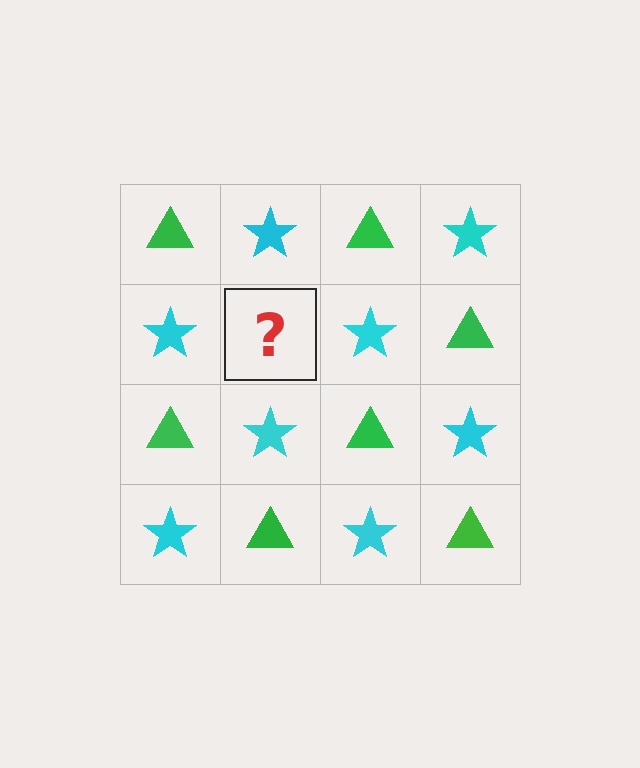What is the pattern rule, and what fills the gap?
The rule is that it alternates green triangle and cyan star in a checkerboard pattern. The gap should be filled with a green triangle.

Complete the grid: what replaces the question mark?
The question mark should be replaced with a green triangle.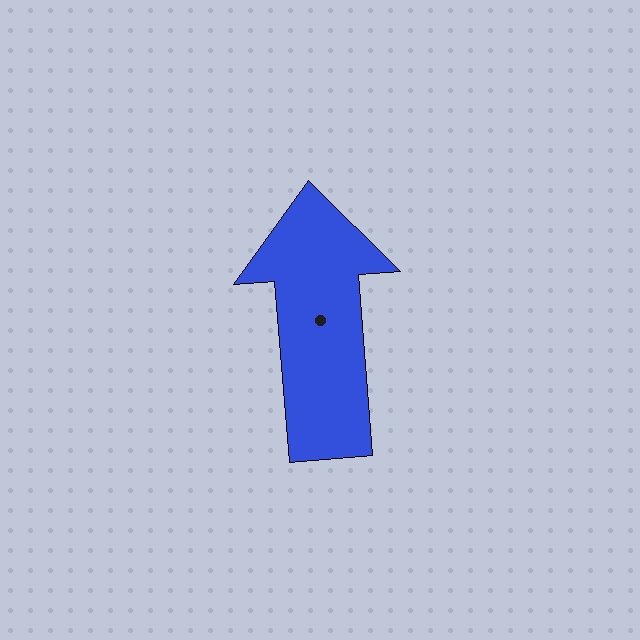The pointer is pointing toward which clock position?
Roughly 12 o'clock.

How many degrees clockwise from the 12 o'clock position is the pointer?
Approximately 355 degrees.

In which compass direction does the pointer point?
North.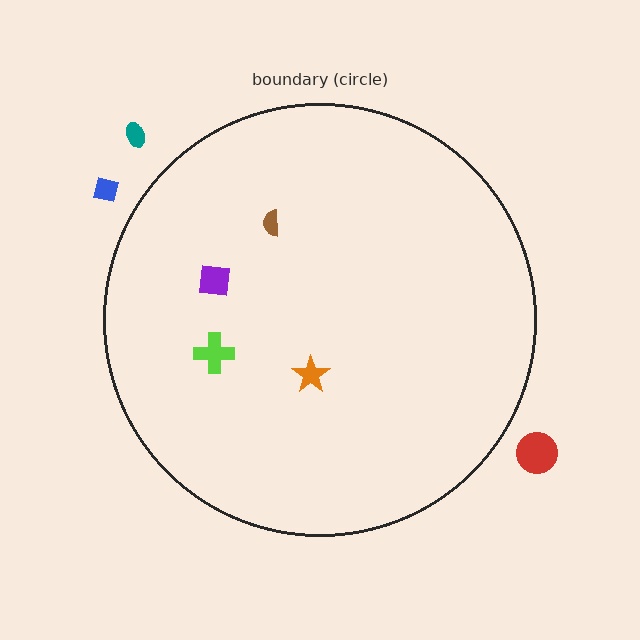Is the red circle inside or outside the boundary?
Outside.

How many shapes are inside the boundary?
4 inside, 3 outside.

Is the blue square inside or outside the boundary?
Outside.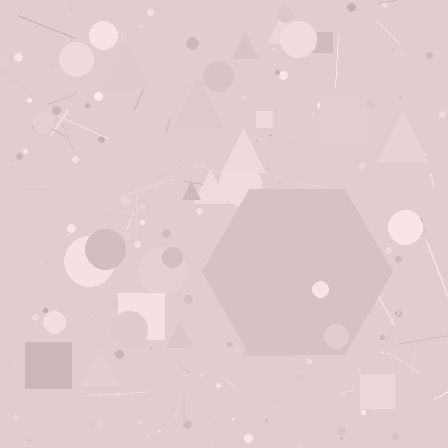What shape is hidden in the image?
A hexagon is hidden in the image.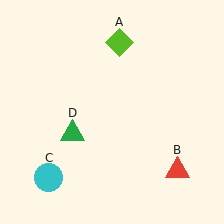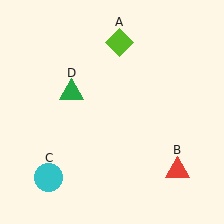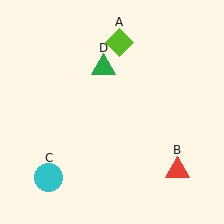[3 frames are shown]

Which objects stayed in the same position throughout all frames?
Lime diamond (object A) and red triangle (object B) and cyan circle (object C) remained stationary.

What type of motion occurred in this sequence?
The green triangle (object D) rotated clockwise around the center of the scene.